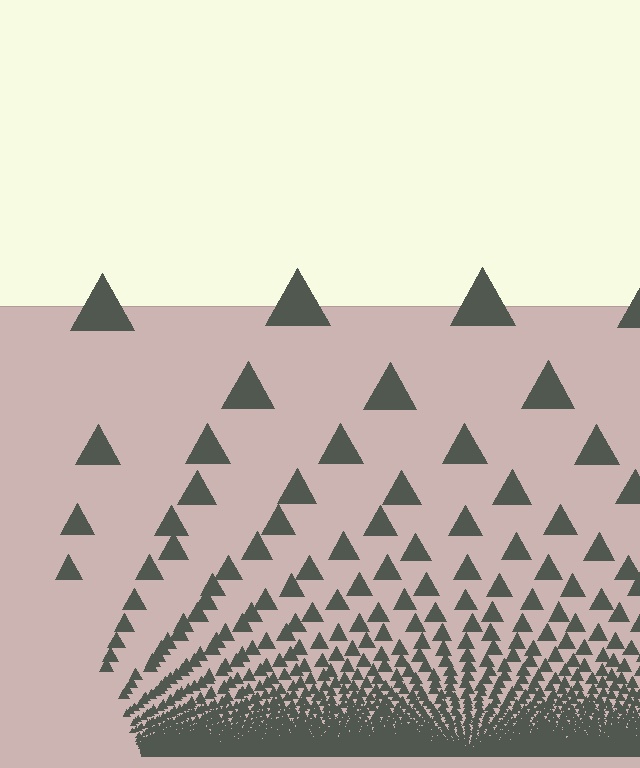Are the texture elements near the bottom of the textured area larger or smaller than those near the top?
Smaller. The gradient is inverted — elements near the bottom are smaller and denser.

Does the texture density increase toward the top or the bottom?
Density increases toward the bottom.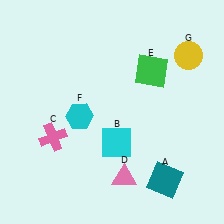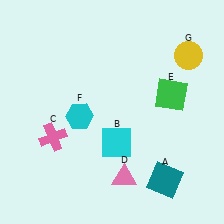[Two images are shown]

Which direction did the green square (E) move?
The green square (E) moved down.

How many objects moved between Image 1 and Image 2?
1 object moved between the two images.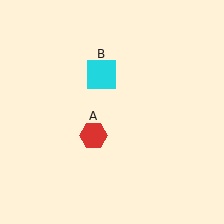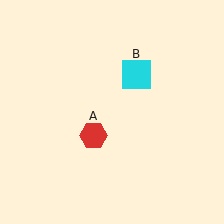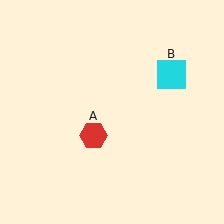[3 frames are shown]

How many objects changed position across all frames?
1 object changed position: cyan square (object B).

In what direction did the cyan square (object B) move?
The cyan square (object B) moved right.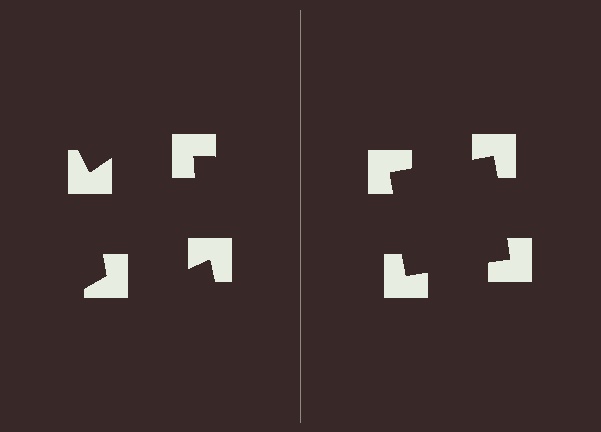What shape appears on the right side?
An illusory square.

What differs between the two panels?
The notched squares are positioned identically on both sides; only the wedge orientations differ. On the right they align to a square; on the left they are misaligned.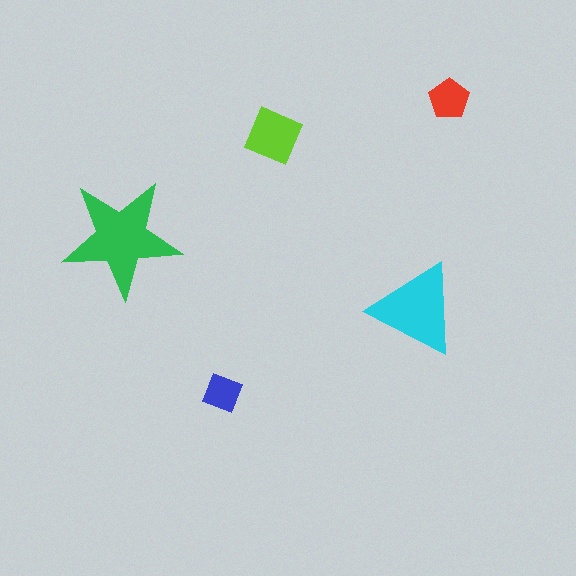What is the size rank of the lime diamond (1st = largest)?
3rd.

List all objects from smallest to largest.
The blue square, the red pentagon, the lime diamond, the cyan triangle, the green star.